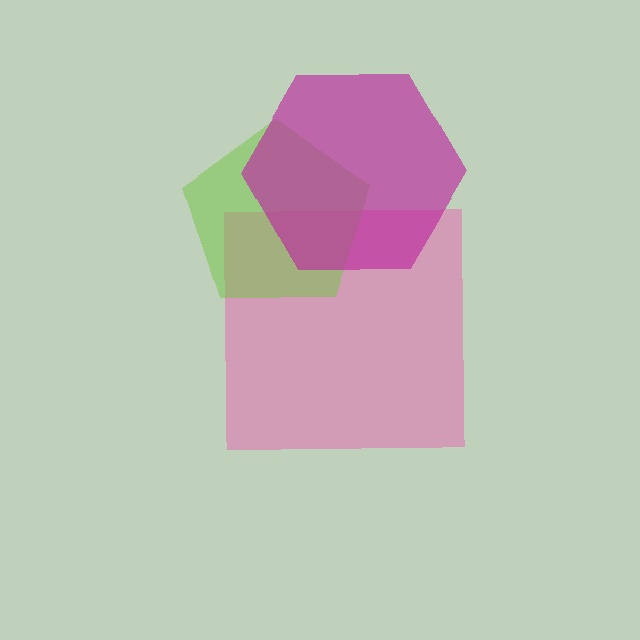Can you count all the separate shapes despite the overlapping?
Yes, there are 3 separate shapes.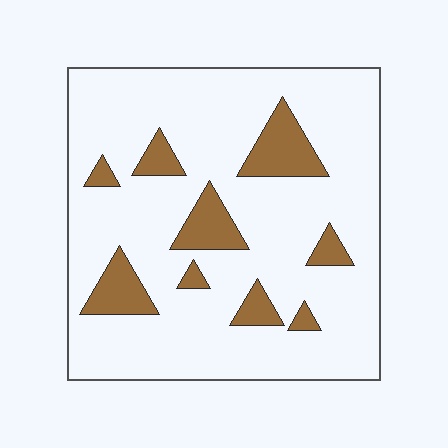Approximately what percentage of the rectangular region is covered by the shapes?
Approximately 15%.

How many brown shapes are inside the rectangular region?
9.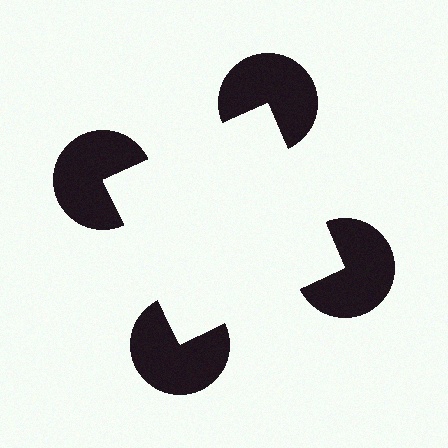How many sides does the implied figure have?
4 sides.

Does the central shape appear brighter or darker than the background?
It typically appears slightly brighter than the background, even though no actual brightness change is drawn.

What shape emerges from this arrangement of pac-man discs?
An illusory square — its edges are inferred from the aligned wedge cuts in the pac-man discs, not physically drawn.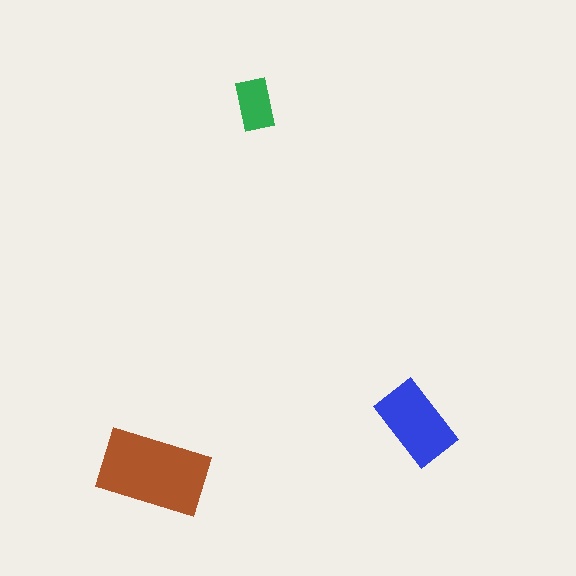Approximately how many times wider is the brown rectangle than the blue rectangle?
About 1.5 times wider.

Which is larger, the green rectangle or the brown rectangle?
The brown one.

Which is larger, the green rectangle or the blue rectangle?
The blue one.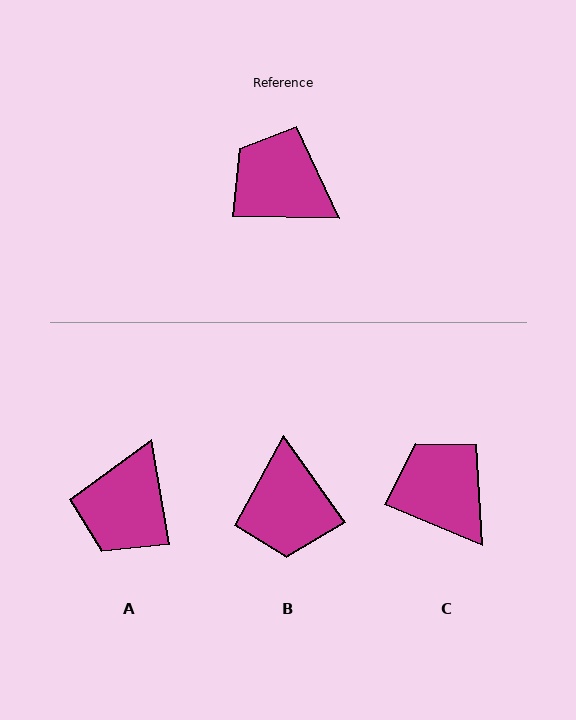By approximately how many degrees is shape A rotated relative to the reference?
Approximately 101 degrees counter-clockwise.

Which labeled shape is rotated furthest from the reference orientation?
B, about 126 degrees away.